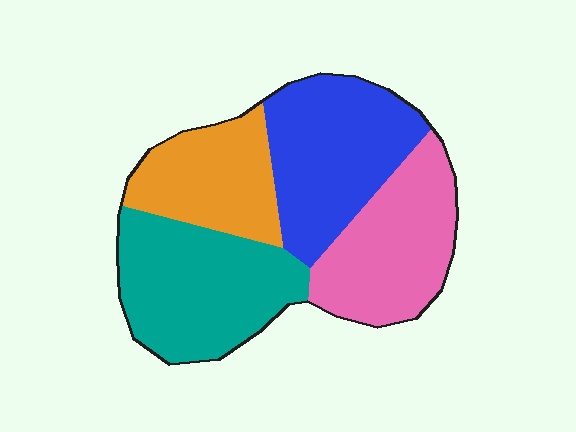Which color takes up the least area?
Orange, at roughly 20%.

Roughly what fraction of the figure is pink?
Pink covers around 25% of the figure.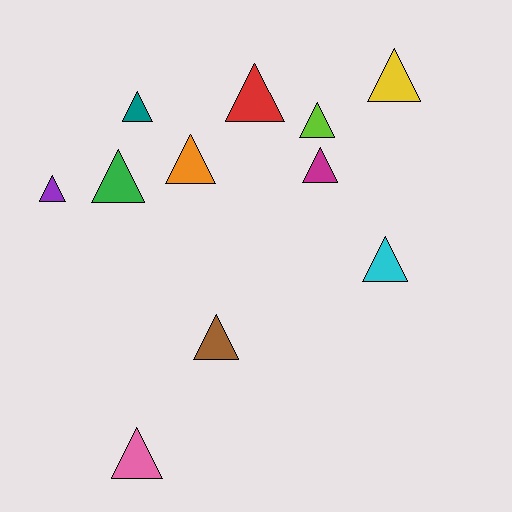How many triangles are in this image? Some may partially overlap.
There are 11 triangles.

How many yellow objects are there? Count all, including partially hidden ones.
There is 1 yellow object.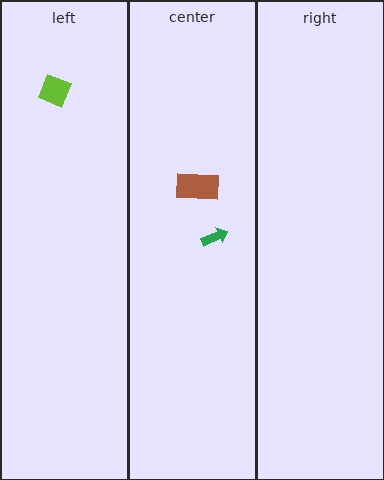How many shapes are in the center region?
2.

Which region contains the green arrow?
The center region.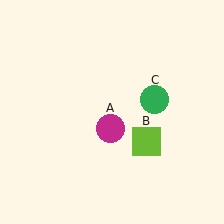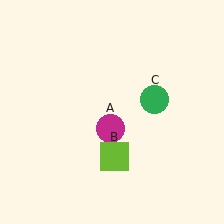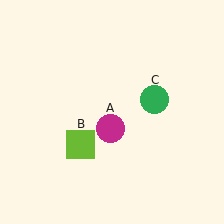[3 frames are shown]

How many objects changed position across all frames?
1 object changed position: lime square (object B).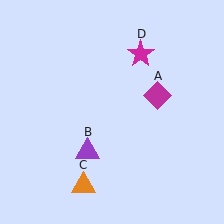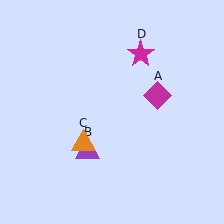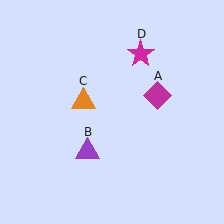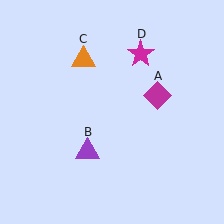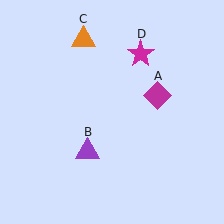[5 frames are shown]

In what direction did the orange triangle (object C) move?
The orange triangle (object C) moved up.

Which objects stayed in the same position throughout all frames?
Magenta diamond (object A) and purple triangle (object B) and magenta star (object D) remained stationary.